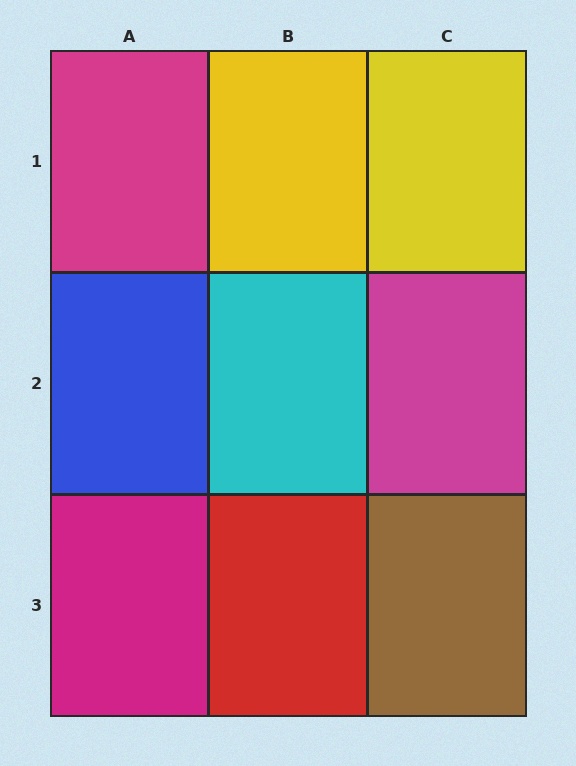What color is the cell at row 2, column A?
Blue.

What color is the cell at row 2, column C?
Magenta.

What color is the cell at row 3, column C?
Brown.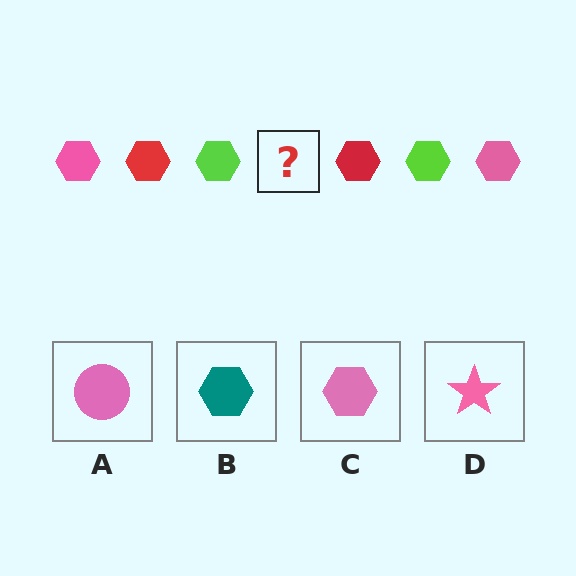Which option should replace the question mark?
Option C.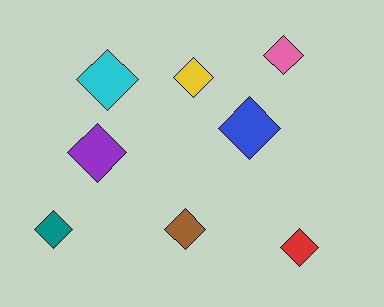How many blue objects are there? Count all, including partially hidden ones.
There is 1 blue object.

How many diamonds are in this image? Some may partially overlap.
There are 8 diamonds.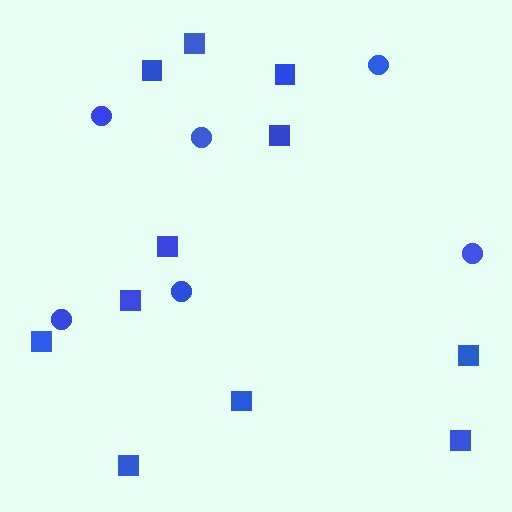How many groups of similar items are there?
There are 2 groups: one group of squares (11) and one group of circles (6).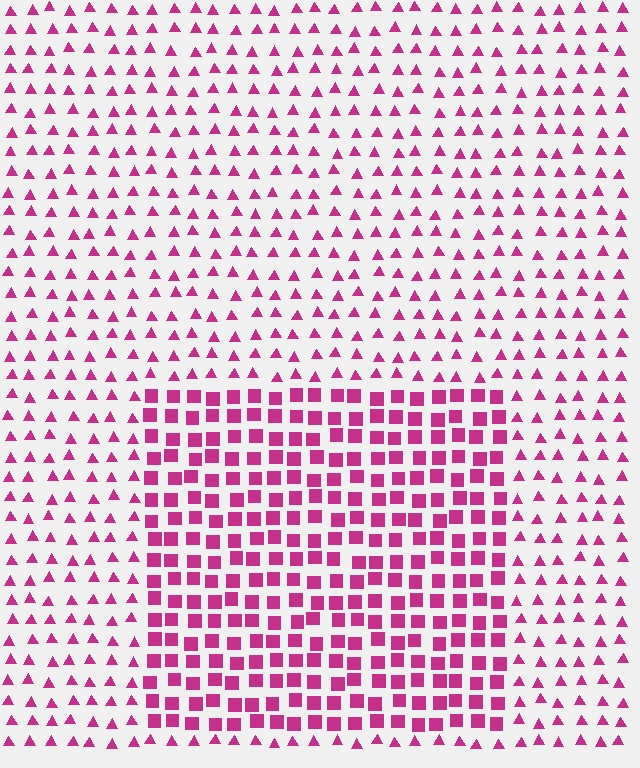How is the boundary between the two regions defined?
The boundary is defined by a change in element shape: squares inside vs. triangles outside. All elements share the same color and spacing.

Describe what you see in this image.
The image is filled with small magenta elements arranged in a uniform grid. A rectangle-shaped region contains squares, while the surrounding area contains triangles. The boundary is defined purely by the change in element shape.